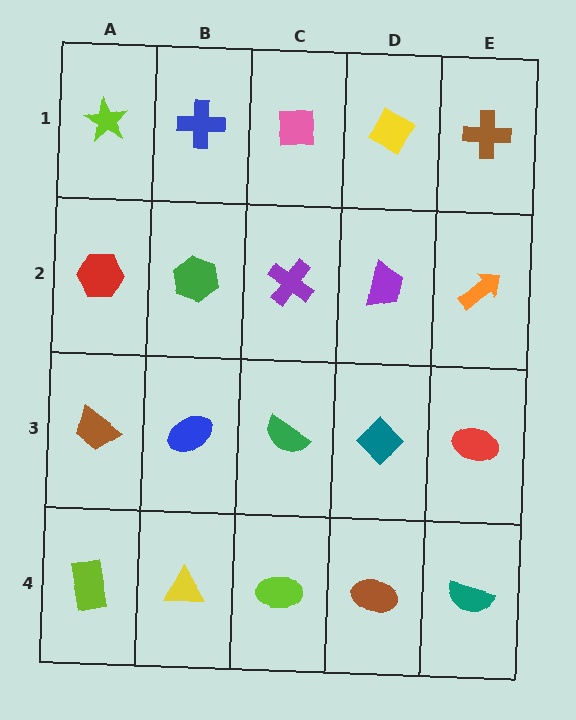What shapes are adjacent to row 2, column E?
A brown cross (row 1, column E), a red ellipse (row 3, column E), a purple trapezoid (row 2, column D).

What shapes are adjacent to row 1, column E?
An orange arrow (row 2, column E), a yellow diamond (row 1, column D).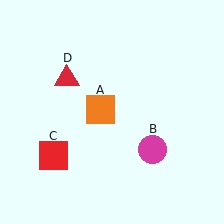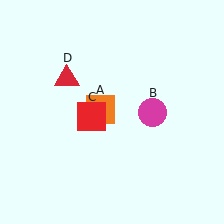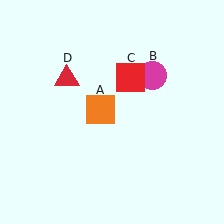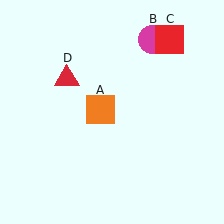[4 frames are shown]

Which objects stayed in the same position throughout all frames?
Orange square (object A) and red triangle (object D) remained stationary.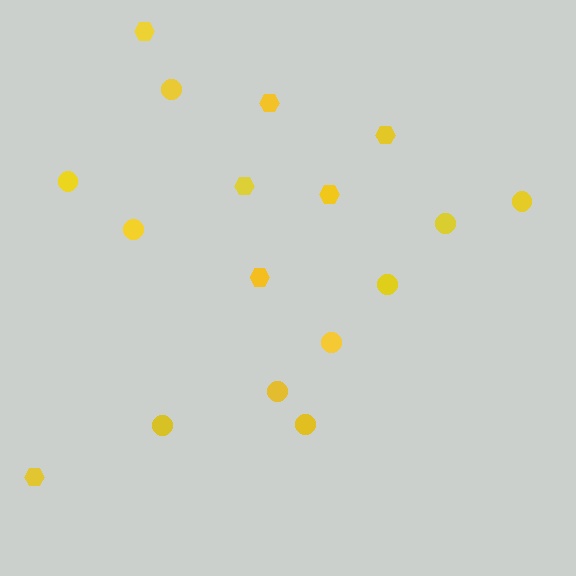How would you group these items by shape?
There are 2 groups: one group of hexagons (7) and one group of circles (10).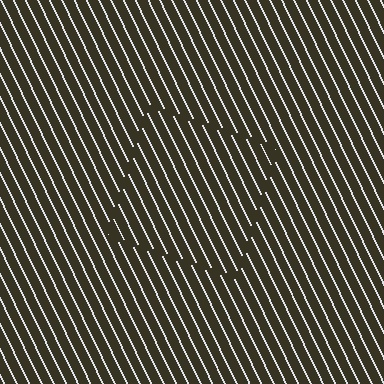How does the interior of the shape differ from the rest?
The interior of the shape contains the same grating, shifted by half a period — the contour is defined by the phase discontinuity where line-ends from the inner and outer gratings abut.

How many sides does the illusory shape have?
4 sides — the line-ends trace a square.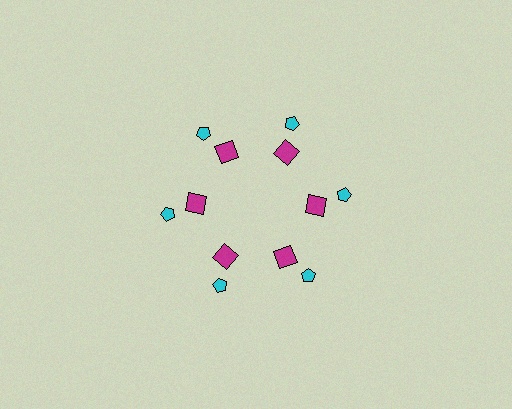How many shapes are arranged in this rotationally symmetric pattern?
There are 12 shapes, arranged in 6 groups of 2.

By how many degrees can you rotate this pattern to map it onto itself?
The pattern maps onto itself every 60 degrees of rotation.